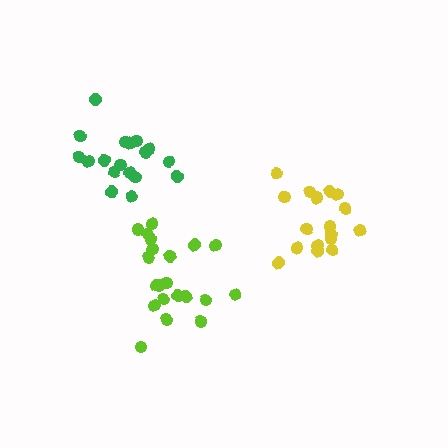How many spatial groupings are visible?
There are 3 spatial groupings.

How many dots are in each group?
Group 1: 19 dots, Group 2: 21 dots, Group 3: 17 dots (57 total).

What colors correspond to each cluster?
The clusters are colored: green, lime, yellow.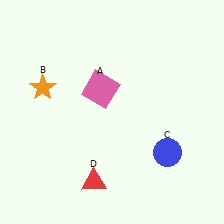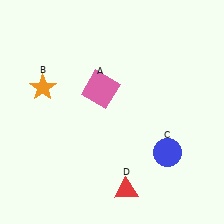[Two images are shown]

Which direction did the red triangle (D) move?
The red triangle (D) moved right.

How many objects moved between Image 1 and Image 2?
1 object moved between the two images.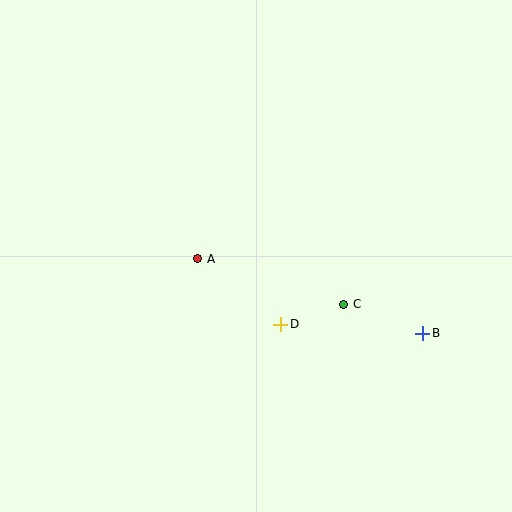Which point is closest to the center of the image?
Point A at (198, 259) is closest to the center.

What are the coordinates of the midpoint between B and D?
The midpoint between B and D is at (352, 329).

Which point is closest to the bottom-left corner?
Point A is closest to the bottom-left corner.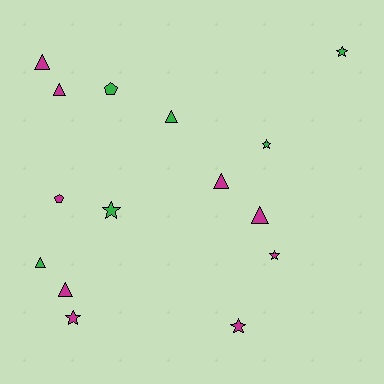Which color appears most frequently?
Magenta, with 9 objects.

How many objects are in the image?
There are 15 objects.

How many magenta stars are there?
There are 3 magenta stars.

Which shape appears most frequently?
Triangle, with 7 objects.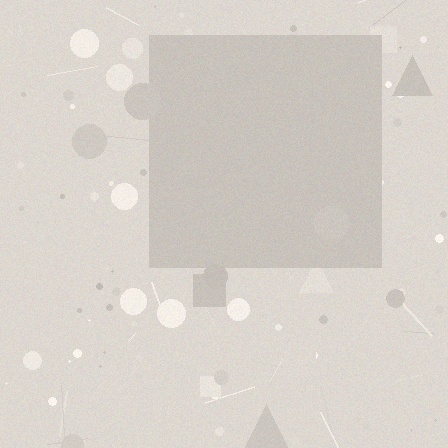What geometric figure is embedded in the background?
A square is embedded in the background.